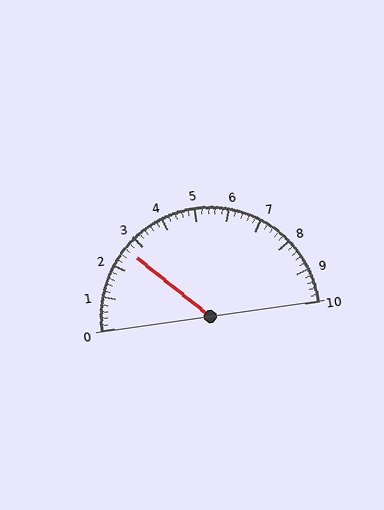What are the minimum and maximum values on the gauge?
The gauge ranges from 0 to 10.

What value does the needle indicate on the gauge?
The needle indicates approximately 2.6.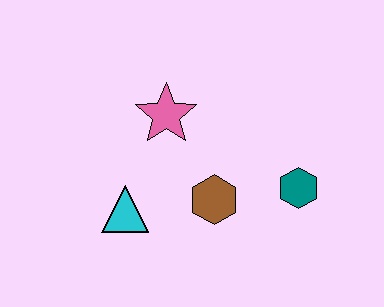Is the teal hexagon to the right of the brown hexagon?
Yes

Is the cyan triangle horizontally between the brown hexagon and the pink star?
No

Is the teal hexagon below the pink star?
Yes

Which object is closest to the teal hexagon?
The brown hexagon is closest to the teal hexagon.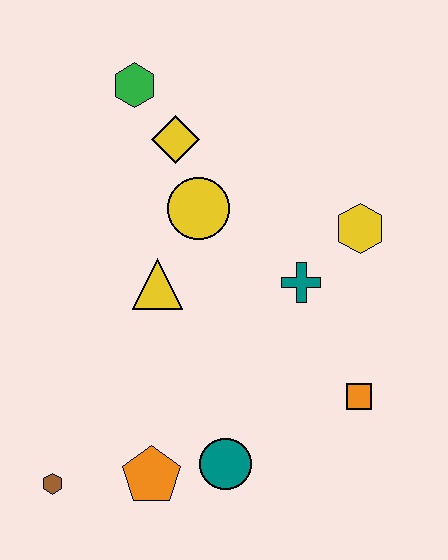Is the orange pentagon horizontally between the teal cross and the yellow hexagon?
No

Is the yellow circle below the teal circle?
No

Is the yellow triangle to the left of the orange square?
Yes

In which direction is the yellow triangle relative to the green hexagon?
The yellow triangle is below the green hexagon.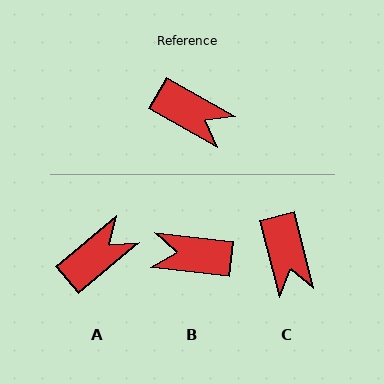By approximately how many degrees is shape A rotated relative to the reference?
Approximately 70 degrees counter-clockwise.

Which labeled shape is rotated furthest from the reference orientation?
B, about 157 degrees away.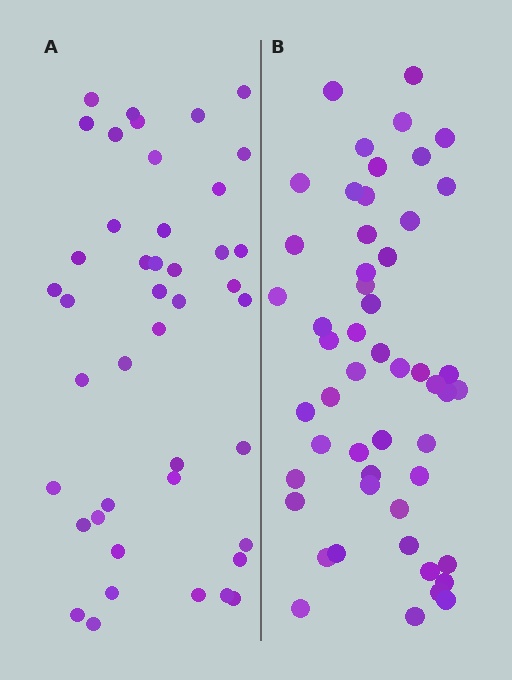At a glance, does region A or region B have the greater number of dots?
Region B (the right region) has more dots.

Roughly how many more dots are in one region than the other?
Region B has roughly 8 or so more dots than region A.